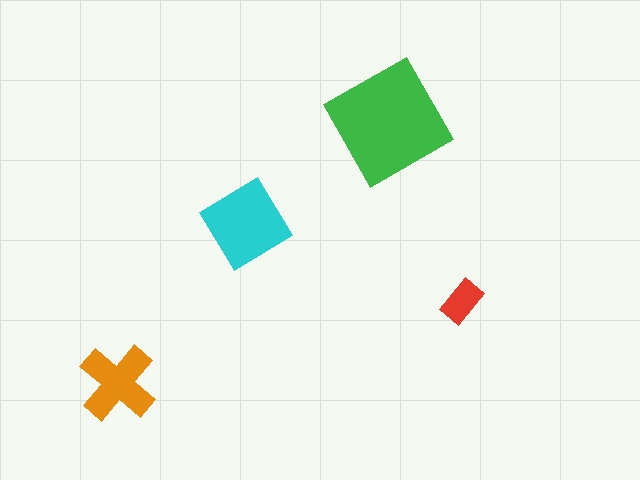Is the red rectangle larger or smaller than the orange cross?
Smaller.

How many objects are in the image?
There are 4 objects in the image.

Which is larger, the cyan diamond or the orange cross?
The cyan diamond.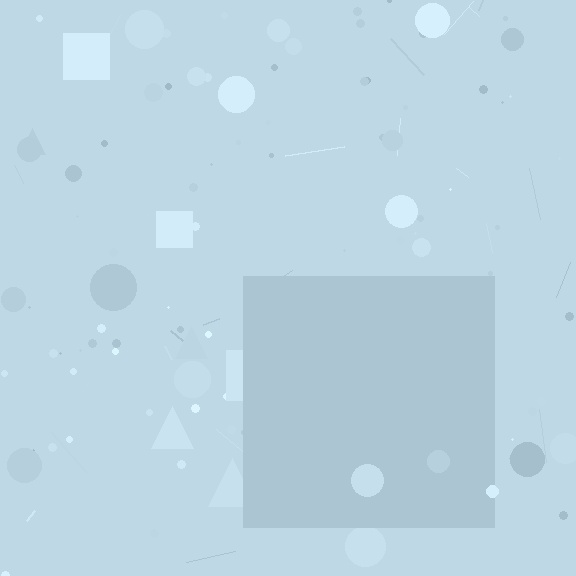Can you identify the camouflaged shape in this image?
The camouflaged shape is a square.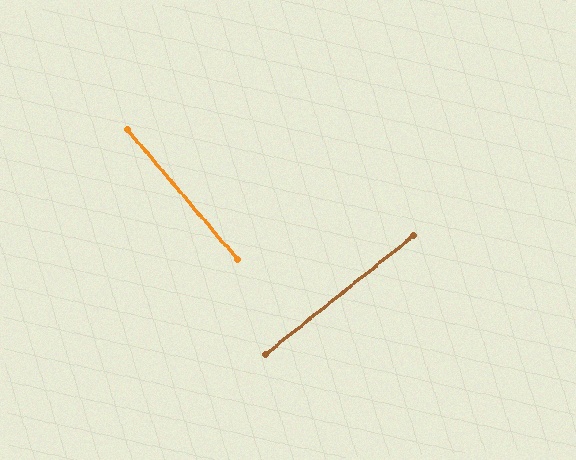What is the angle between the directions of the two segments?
Approximately 88 degrees.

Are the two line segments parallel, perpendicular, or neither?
Perpendicular — they meet at approximately 88°.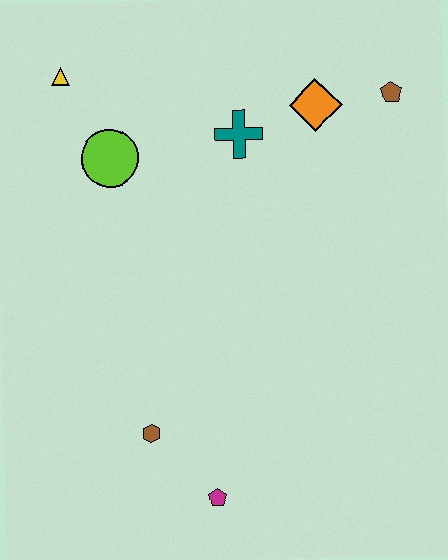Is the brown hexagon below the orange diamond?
Yes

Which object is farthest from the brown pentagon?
The magenta pentagon is farthest from the brown pentagon.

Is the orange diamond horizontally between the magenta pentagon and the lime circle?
No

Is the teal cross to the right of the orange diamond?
No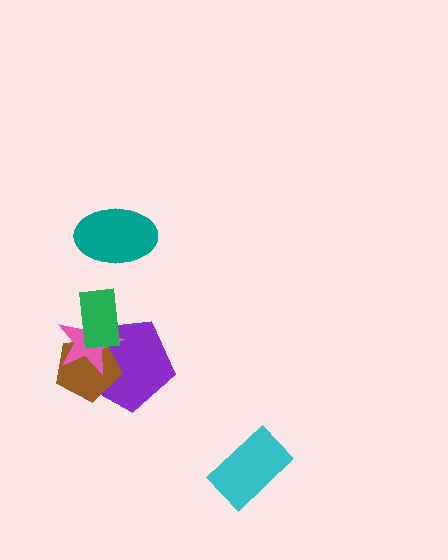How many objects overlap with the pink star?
3 objects overlap with the pink star.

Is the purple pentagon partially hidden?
Yes, it is partially covered by another shape.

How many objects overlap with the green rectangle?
3 objects overlap with the green rectangle.